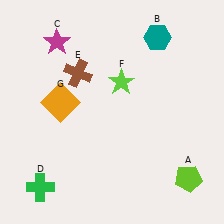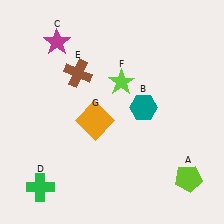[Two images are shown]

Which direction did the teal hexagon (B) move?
The teal hexagon (B) moved down.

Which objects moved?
The objects that moved are: the teal hexagon (B), the orange square (G).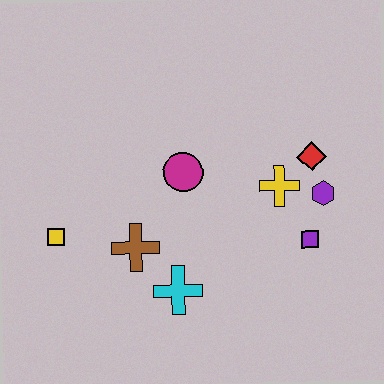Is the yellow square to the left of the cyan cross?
Yes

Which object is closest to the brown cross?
The cyan cross is closest to the brown cross.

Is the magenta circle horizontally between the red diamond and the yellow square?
Yes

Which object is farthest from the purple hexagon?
The yellow square is farthest from the purple hexagon.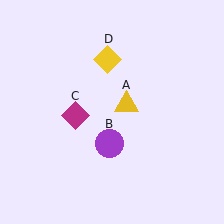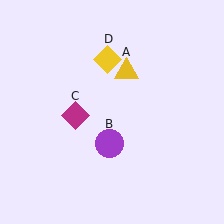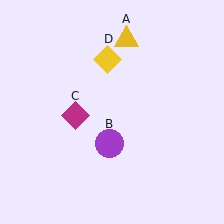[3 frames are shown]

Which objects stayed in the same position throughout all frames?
Purple circle (object B) and magenta diamond (object C) and yellow diamond (object D) remained stationary.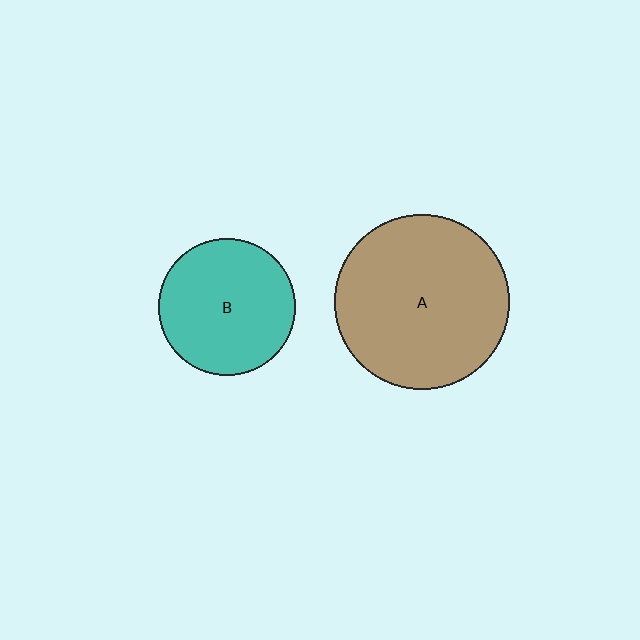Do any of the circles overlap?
No, none of the circles overlap.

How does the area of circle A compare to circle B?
Approximately 1.6 times.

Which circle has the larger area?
Circle A (brown).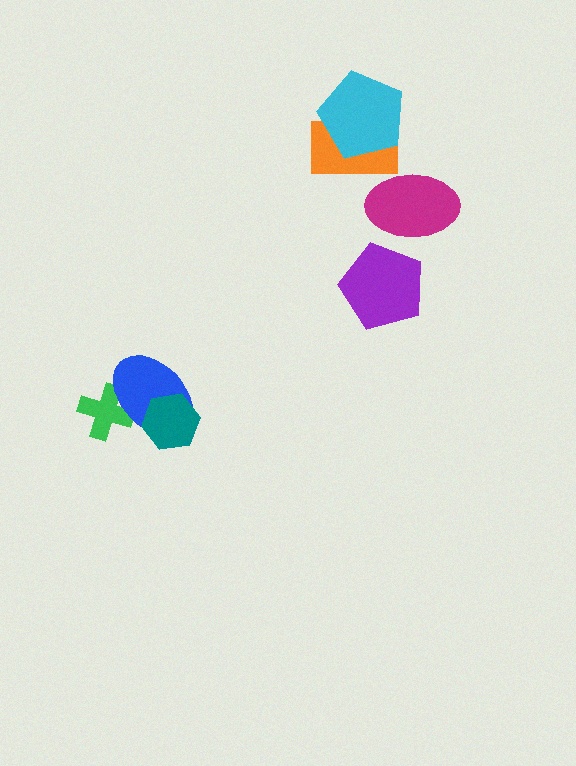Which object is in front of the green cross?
The blue ellipse is in front of the green cross.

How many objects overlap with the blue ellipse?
2 objects overlap with the blue ellipse.